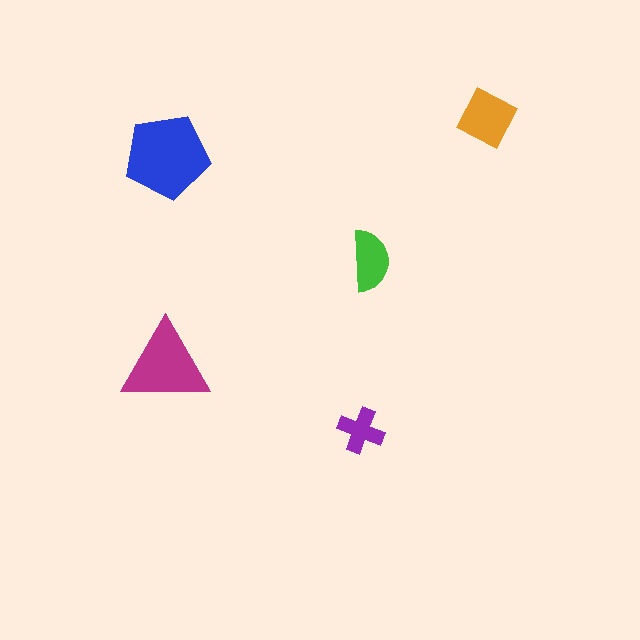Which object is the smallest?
The purple cross.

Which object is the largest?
The blue pentagon.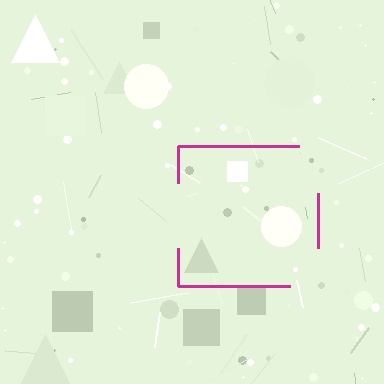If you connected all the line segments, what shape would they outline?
They would outline a square.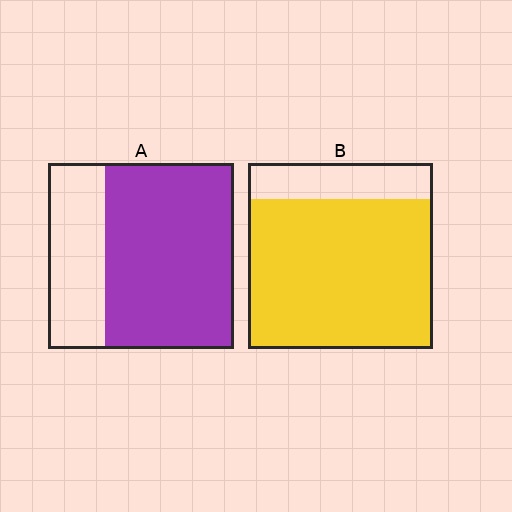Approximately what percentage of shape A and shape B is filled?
A is approximately 70% and B is approximately 80%.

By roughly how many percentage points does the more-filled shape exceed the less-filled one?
By roughly 10 percentage points (B over A).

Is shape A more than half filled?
Yes.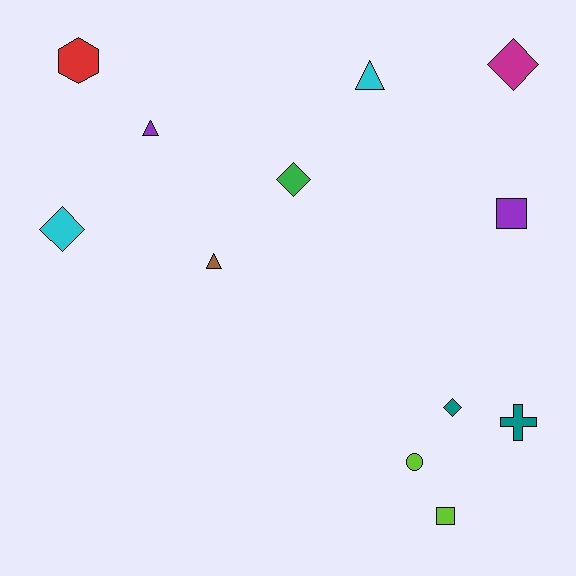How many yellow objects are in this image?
There are no yellow objects.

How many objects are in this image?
There are 12 objects.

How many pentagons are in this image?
There are no pentagons.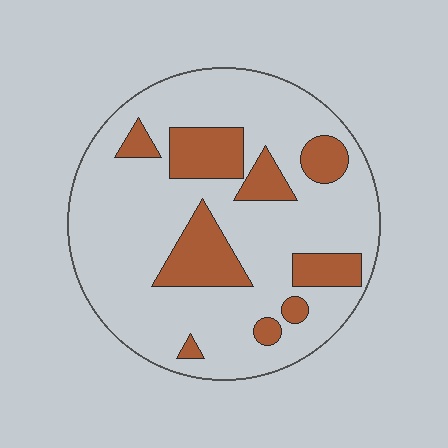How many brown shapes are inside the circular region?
9.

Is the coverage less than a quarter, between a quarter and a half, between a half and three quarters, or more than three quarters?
Less than a quarter.